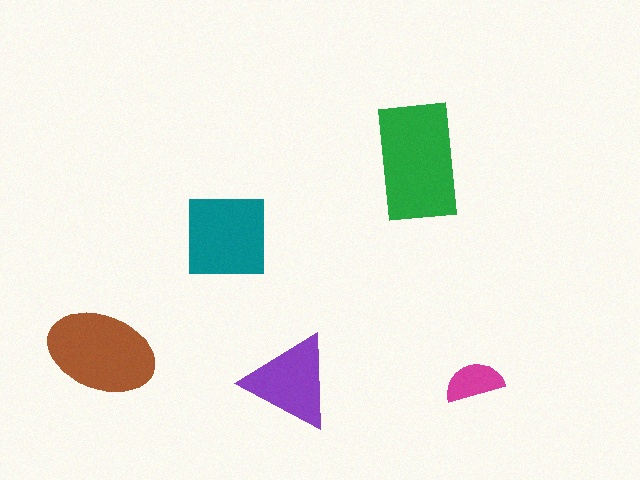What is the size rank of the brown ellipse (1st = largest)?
2nd.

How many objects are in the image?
There are 5 objects in the image.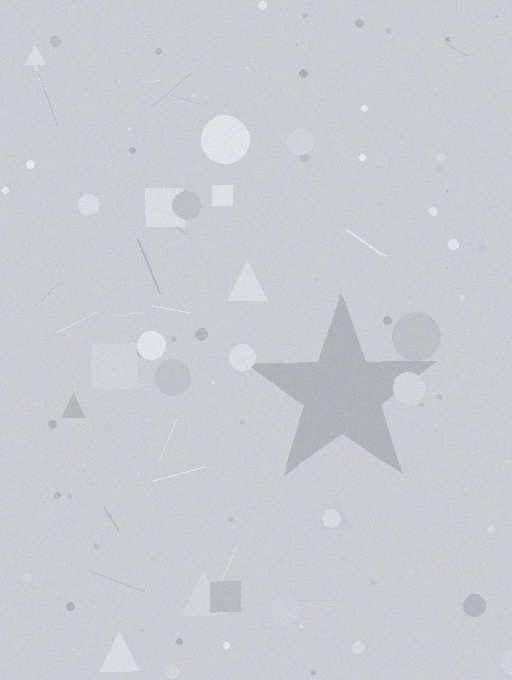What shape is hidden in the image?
A star is hidden in the image.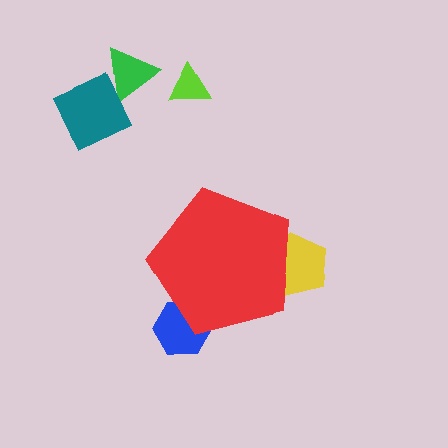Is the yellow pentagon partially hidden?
Yes, the yellow pentagon is partially hidden behind the red pentagon.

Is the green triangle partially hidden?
No, the green triangle is fully visible.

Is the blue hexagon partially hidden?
Yes, the blue hexagon is partially hidden behind the red pentagon.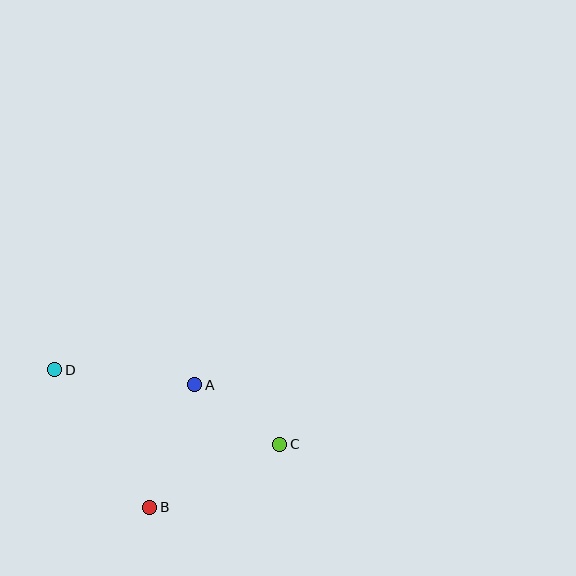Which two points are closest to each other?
Points A and C are closest to each other.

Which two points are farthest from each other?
Points C and D are farthest from each other.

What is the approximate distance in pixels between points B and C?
The distance between B and C is approximately 145 pixels.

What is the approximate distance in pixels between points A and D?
The distance between A and D is approximately 140 pixels.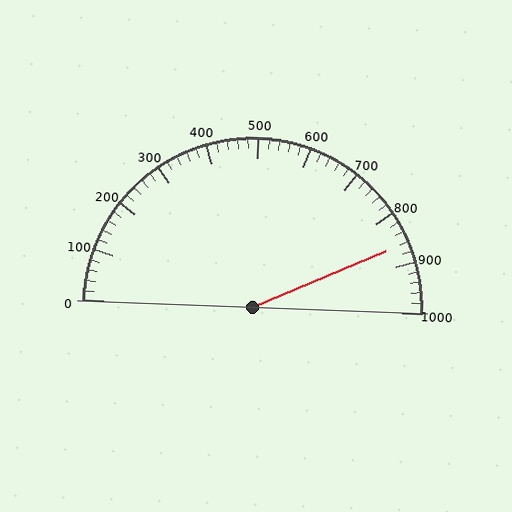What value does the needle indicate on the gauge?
The needle indicates approximately 860.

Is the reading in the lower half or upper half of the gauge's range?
The reading is in the upper half of the range (0 to 1000).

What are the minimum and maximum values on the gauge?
The gauge ranges from 0 to 1000.